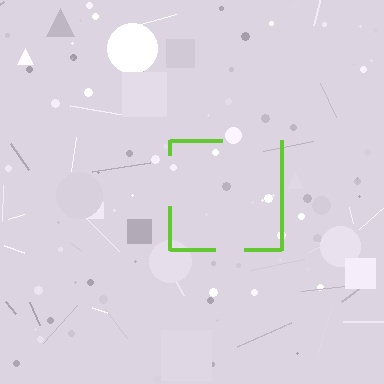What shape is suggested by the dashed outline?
The dashed outline suggests a square.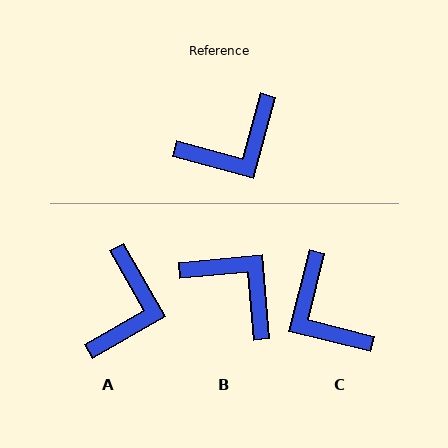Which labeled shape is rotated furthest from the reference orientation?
B, about 111 degrees away.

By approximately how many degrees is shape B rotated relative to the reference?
Approximately 111 degrees counter-clockwise.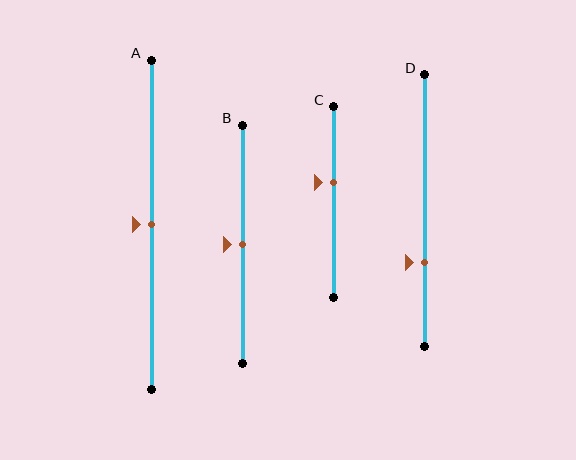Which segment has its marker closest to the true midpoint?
Segment A has its marker closest to the true midpoint.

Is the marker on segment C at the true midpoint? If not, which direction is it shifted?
No, the marker on segment C is shifted upward by about 10% of the segment length.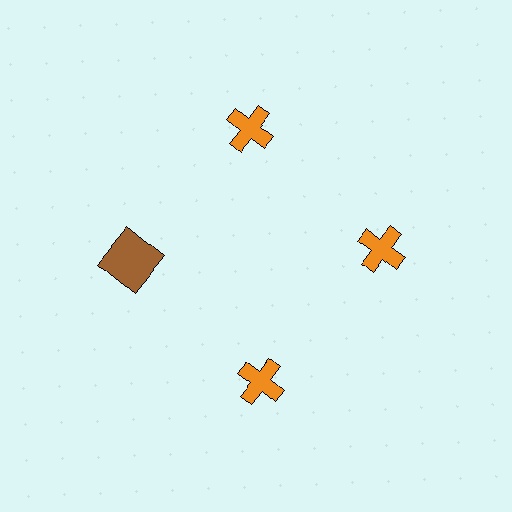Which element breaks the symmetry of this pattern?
The brown square at roughly the 9 o'clock position breaks the symmetry. All other shapes are orange crosses.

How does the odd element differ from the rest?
It differs in both color (brown instead of orange) and shape (square instead of cross).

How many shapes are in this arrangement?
There are 4 shapes arranged in a ring pattern.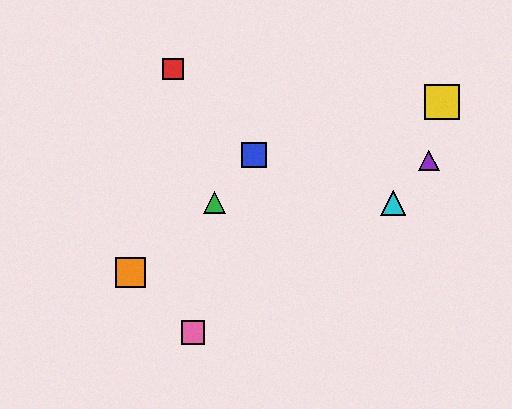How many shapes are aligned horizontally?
2 shapes (the green triangle, the cyan triangle) are aligned horizontally.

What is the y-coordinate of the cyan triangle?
The cyan triangle is at y≈203.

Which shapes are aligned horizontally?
The green triangle, the cyan triangle are aligned horizontally.